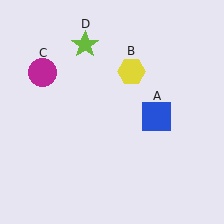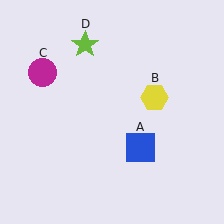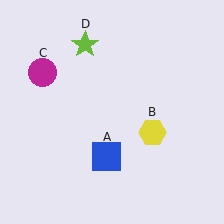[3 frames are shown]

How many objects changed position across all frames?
2 objects changed position: blue square (object A), yellow hexagon (object B).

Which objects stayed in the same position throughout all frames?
Magenta circle (object C) and lime star (object D) remained stationary.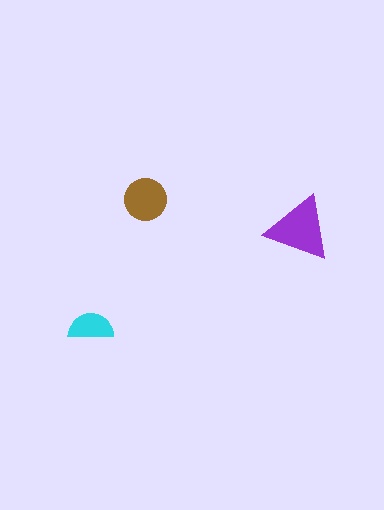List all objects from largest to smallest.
The purple triangle, the brown circle, the cyan semicircle.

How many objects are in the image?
There are 3 objects in the image.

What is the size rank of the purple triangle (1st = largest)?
1st.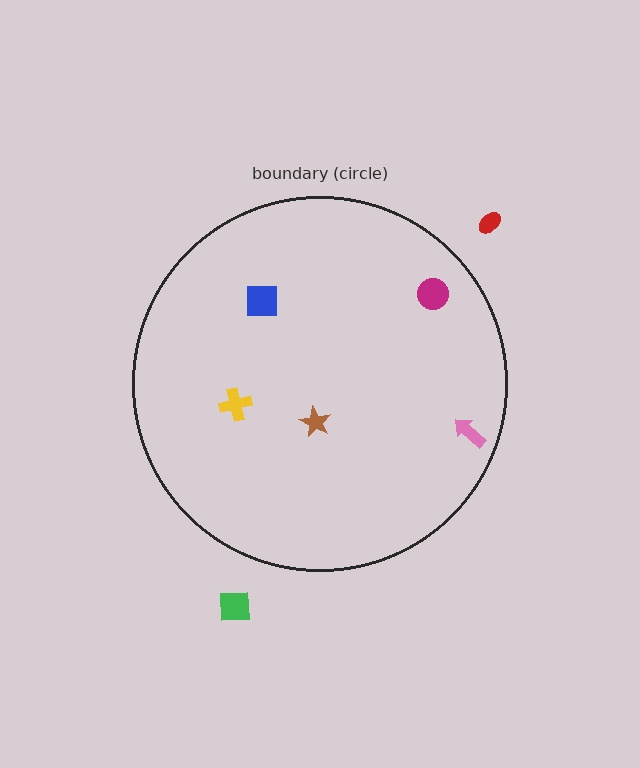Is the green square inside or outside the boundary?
Outside.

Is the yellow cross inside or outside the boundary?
Inside.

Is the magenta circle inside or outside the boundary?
Inside.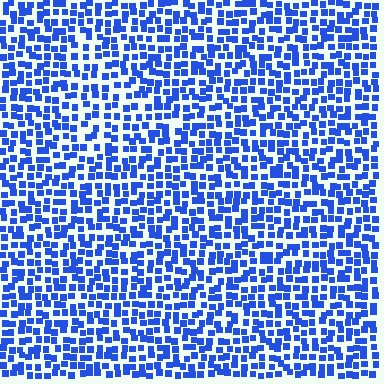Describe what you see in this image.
The image contains small blue elements arranged at two different densities. A triangle-shaped region is visible where the elements are less densely packed than the surrounding area.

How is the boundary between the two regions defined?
The boundary is defined by a change in element density (approximately 1.4x ratio). All elements are the same color, size, and shape.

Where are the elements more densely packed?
The elements are more densely packed outside the triangle boundary.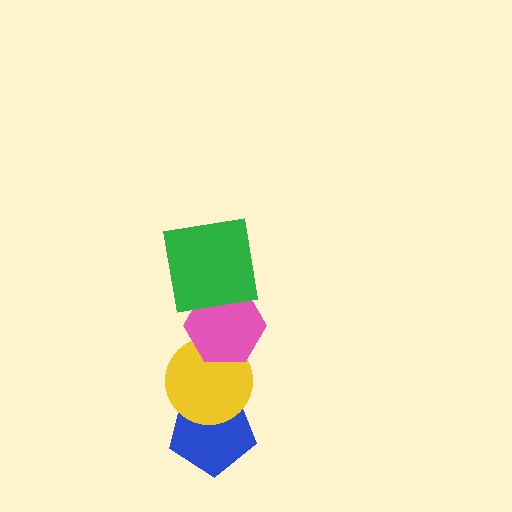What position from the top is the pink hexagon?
The pink hexagon is 2nd from the top.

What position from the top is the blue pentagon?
The blue pentagon is 4th from the top.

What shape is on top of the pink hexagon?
The green square is on top of the pink hexagon.